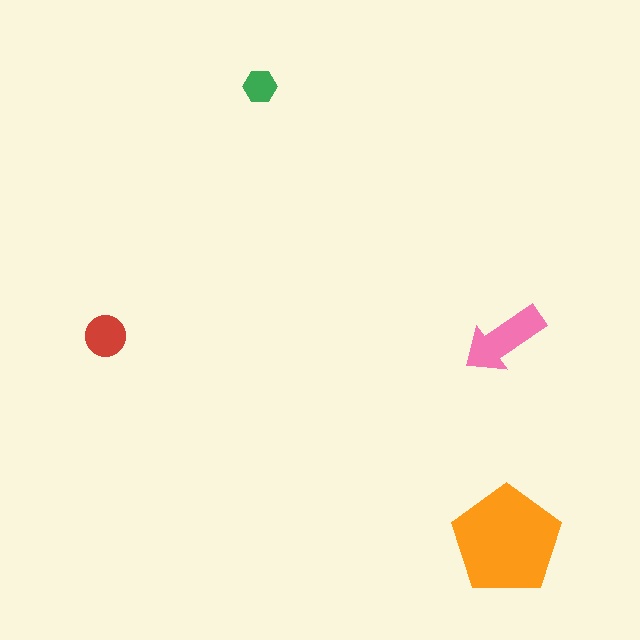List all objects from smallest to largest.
The green hexagon, the red circle, the pink arrow, the orange pentagon.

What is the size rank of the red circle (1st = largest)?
3rd.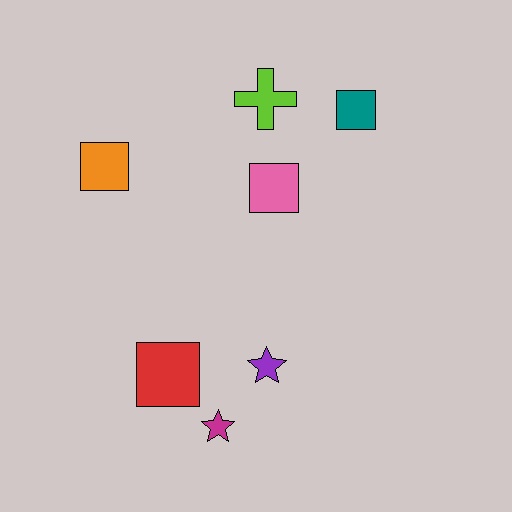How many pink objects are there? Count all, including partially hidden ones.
There is 1 pink object.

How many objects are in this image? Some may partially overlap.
There are 7 objects.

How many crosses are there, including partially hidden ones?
There is 1 cross.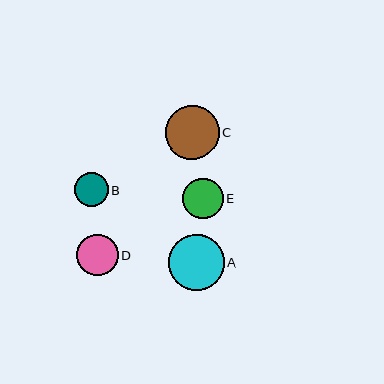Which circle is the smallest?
Circle B is the smallest with a size of approximately 34 pixels.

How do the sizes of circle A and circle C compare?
Circle A and circle C are approximately the same size.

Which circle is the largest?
Circle A is the largest with a size of approximately 55 pixels.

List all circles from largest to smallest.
From largest to smallest: A, C, D, E, B.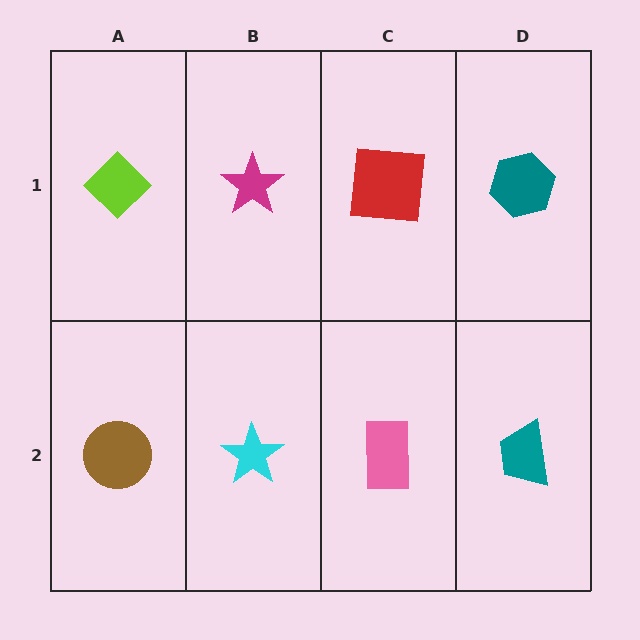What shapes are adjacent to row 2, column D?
A teal hexagon (row 1, column D), a pink rectangle (row 2, column C).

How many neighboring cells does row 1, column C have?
3.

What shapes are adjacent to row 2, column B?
A magenta star (row 1, column B), a brown circle (row 2, column A), a pink rectangle (row 2, column C).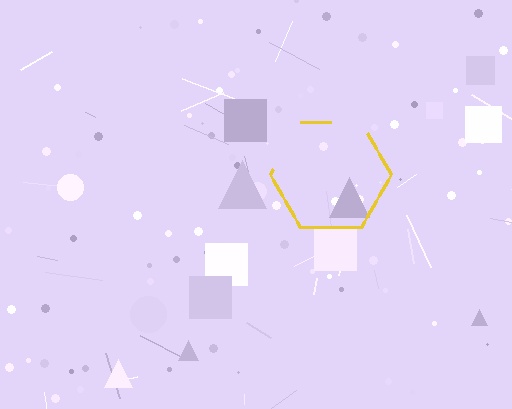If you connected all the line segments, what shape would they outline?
They would outline a hexagon.